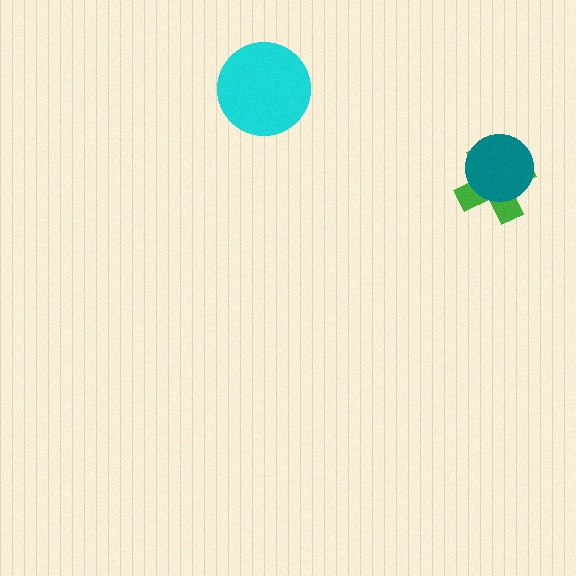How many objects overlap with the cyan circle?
0 objects overlap with the cyan circle.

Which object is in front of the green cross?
The teal circle is in front of the green cross.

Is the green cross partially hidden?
Yes, it is partially covered by another shape.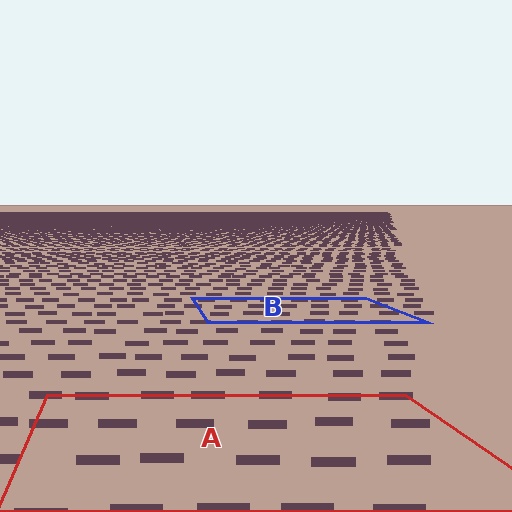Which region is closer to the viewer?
Region A is closer. The texture elements there are larger and more spread out.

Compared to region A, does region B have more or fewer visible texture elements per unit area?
Region B has more texture elements per unit area — they are packed more densely because it is farther away.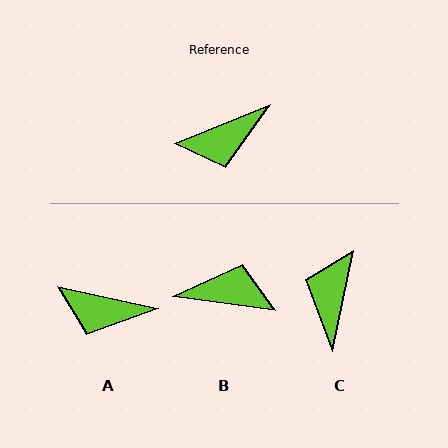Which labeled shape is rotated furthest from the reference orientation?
B, about 150 degrees away.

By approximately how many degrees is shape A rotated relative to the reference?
Approximately 35 degrees clockwise.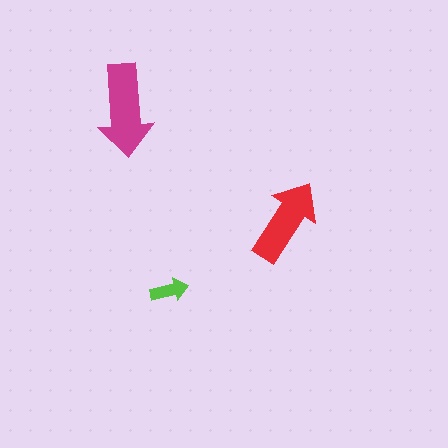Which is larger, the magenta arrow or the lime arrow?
The magenta one.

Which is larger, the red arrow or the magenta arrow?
The magenta one.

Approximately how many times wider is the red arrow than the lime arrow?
About 2 times wider.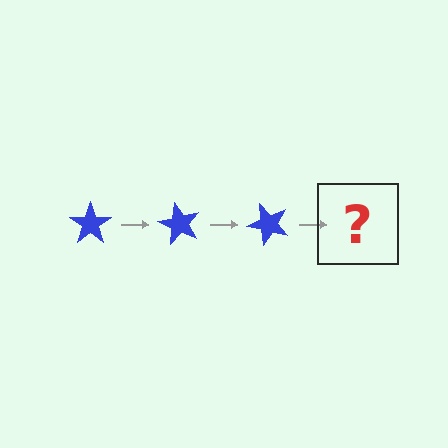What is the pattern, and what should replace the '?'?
The pattern is that the star rotates 60 degrees each step. The '?' should be a blue star rotated 180 degrees.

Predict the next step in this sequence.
The next step is a blue star rotated 180 degrees.